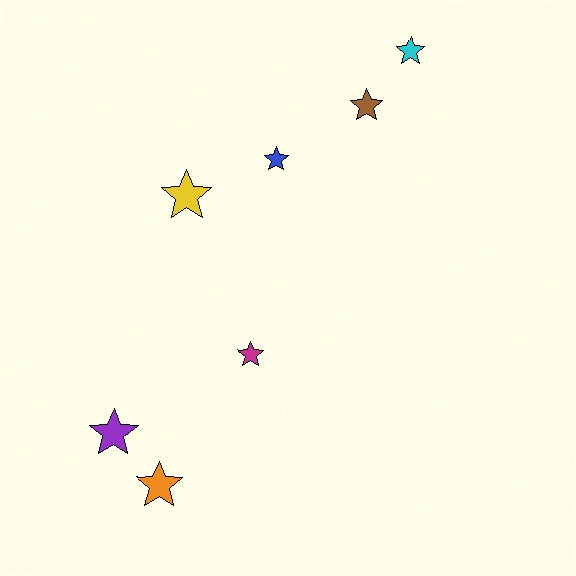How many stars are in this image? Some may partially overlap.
There are 7 stars.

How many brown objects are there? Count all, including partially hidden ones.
There is 1 brown object.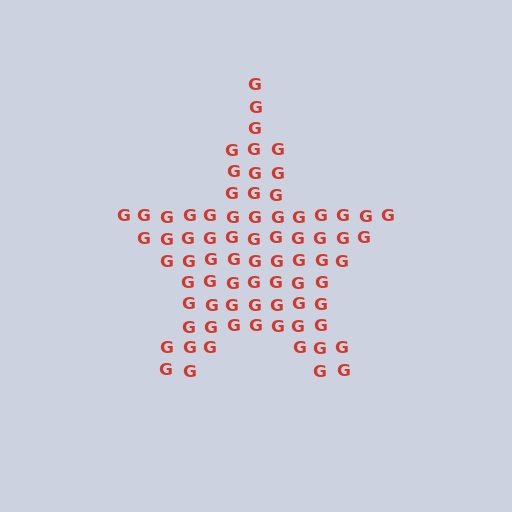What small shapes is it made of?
It is made of small letter G's.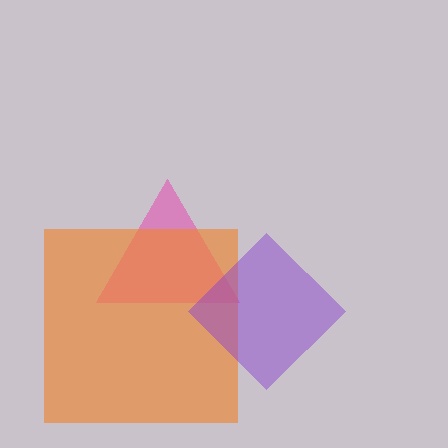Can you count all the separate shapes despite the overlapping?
Yes, there are 3 separate shapes.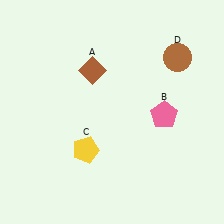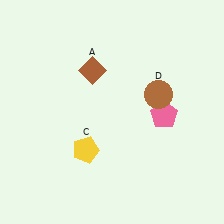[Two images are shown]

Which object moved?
The brown circle (D) moved down.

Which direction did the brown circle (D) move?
The brown circle (D) moved down.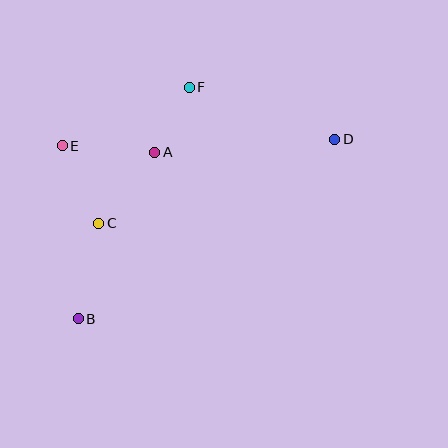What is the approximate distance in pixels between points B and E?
The distance between B and E is approximately 174 pixels.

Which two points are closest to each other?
Points A and F are closest to each other.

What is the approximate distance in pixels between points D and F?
The distance between D and F is approximately 154 pixels.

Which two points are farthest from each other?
Points B and D are farthest from each other.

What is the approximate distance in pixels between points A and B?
The distance between A and B is approximately 183 pixels.